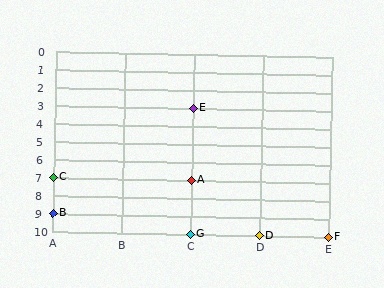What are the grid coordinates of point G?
Point G is at grid coordinates (C, 10).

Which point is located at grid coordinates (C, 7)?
Point A is at (C, 7).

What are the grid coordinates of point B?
Point B is at grid coordinates (A, 9).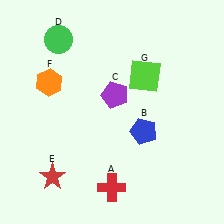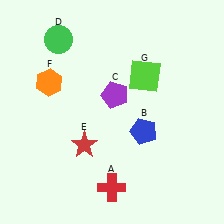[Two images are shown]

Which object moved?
The red star (E) moved up.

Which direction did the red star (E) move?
The red star (E) moved up.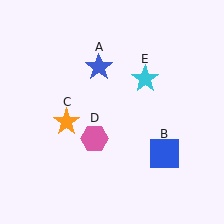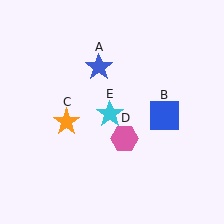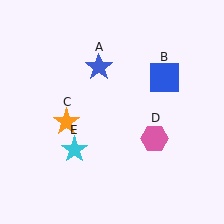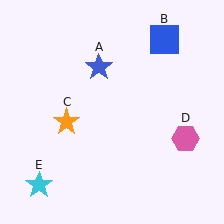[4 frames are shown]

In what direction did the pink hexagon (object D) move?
The pink hexagon (object D) moved right.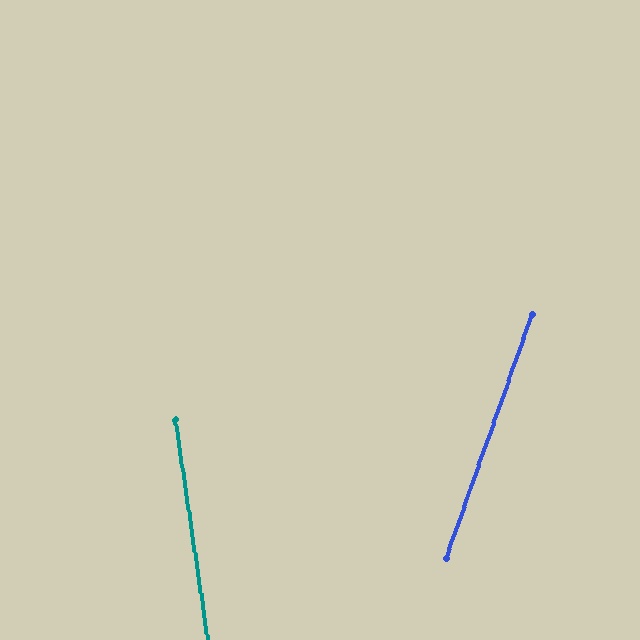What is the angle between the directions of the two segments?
Approximately 28 degrees.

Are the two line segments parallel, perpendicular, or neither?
Neither parallel nor perpendicular — they differ by about 28°.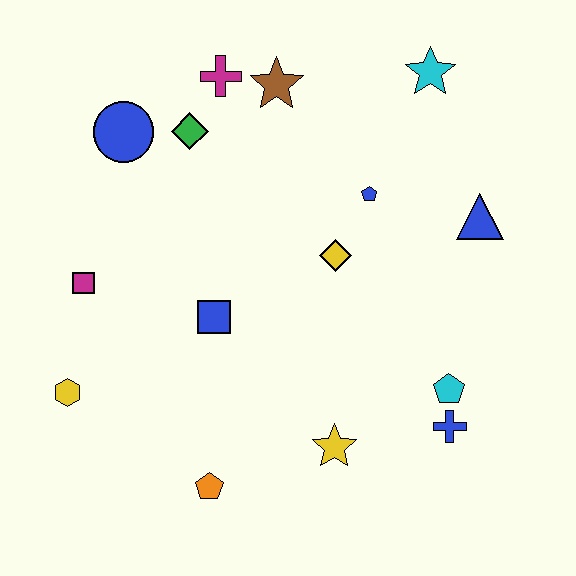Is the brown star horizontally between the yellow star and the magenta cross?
Yes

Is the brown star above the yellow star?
Yes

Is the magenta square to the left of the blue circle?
Yes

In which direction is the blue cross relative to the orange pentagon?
The blue cross is to the right of the orange pentagon.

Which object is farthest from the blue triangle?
The yellow hexagon is farthest from the blue triangle.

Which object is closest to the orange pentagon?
The yellow star is closest to the orange pentagon.